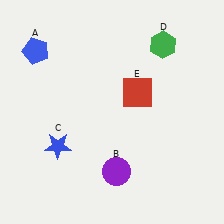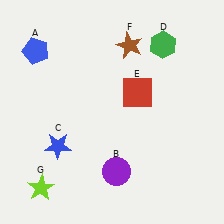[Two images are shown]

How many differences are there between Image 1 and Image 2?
There are 2 differences between the two images.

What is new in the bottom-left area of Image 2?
A lime star (G) was added in the bottom-left area of Image 2.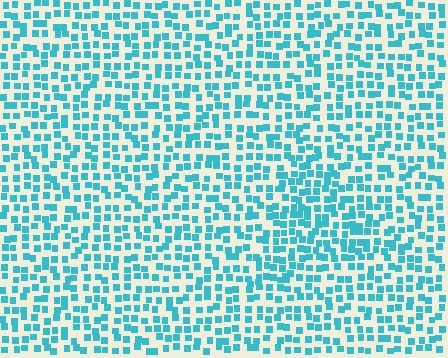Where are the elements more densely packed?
The elements are more densely packed inside the triangle boundary.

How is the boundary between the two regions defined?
The boundary is defined by a change in element density (approximately 1.4x ratio). All elements are the same color, size, and shape.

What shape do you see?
I see a triangle.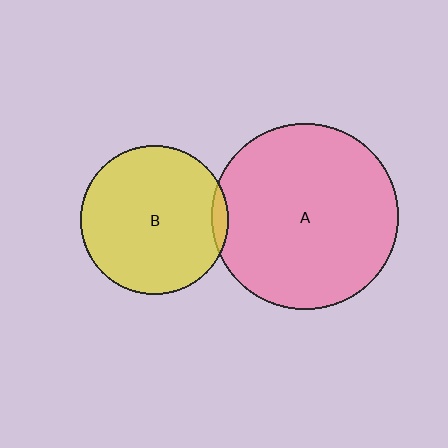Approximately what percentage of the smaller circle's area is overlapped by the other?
Approximately 5%.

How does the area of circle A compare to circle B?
Approximately 1.6 times.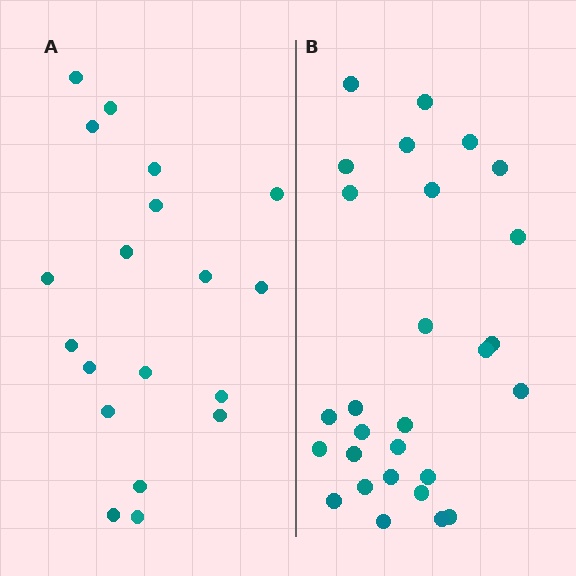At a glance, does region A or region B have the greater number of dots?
Region B (the right region) has more dots.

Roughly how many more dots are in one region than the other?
Region B has roughly 8 or so more dots than region A.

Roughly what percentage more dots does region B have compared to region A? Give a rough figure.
About 45% more.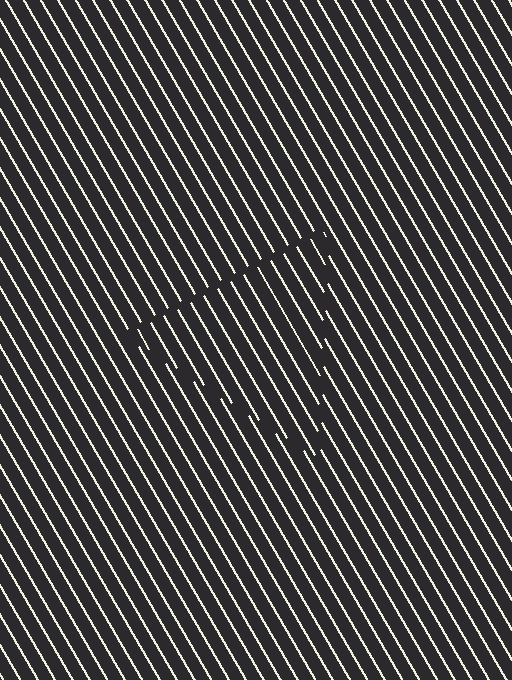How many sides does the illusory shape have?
3 sides — the line-ends trace a triangle.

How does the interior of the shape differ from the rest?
The interior of the shape contains the same grating, shifted by half a period — the contour is defined by the phase discontinuity where line-ends from the inner and outer gratings abut.